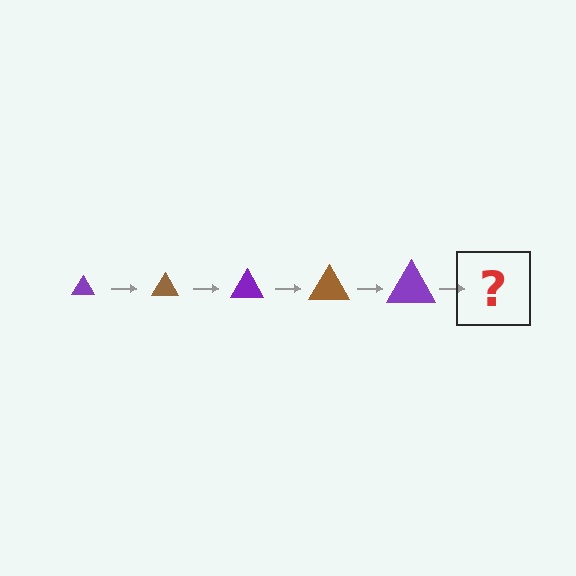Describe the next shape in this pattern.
It should be a brown triangle, larger than the previous one.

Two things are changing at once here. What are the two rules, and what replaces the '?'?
The two rules are that the triangle grows larger each step and the color cycles through purple and brown. The '?' should be a brown triangle, larger than the previous one.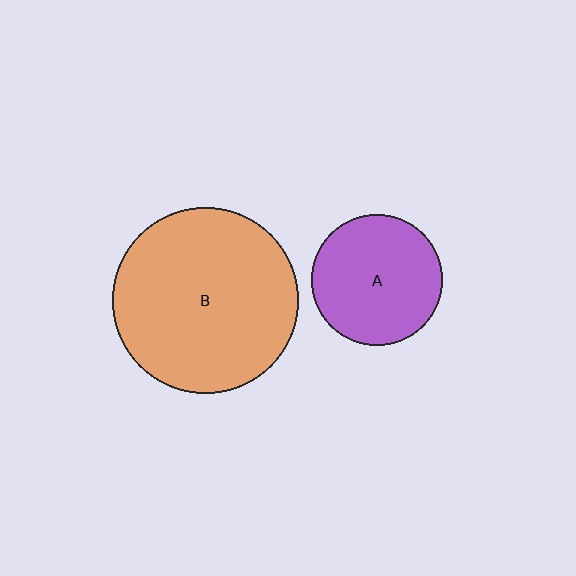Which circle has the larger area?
Circle B (orange).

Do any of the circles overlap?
No, none of the circles overlap.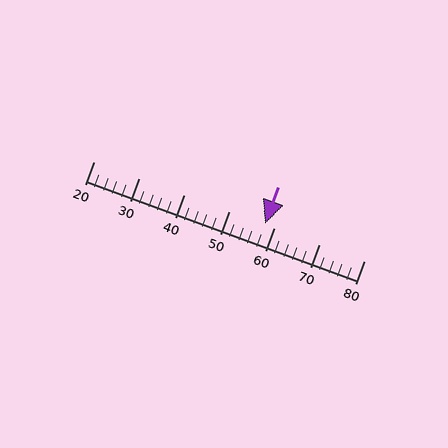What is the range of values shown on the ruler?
The ruler shows values from 20 to 80.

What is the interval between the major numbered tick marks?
The major tick marks are spaced 10 units apart.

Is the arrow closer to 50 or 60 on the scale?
The arrow is closer to 60.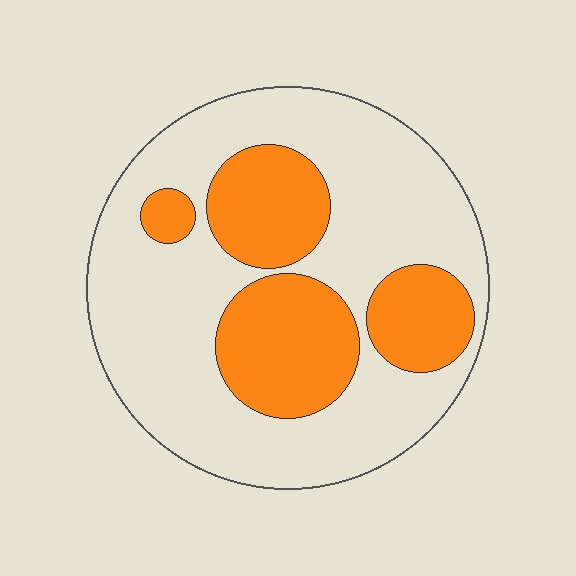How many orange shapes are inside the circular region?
4.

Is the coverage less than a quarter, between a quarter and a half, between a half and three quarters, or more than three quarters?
Between a quarter and a half.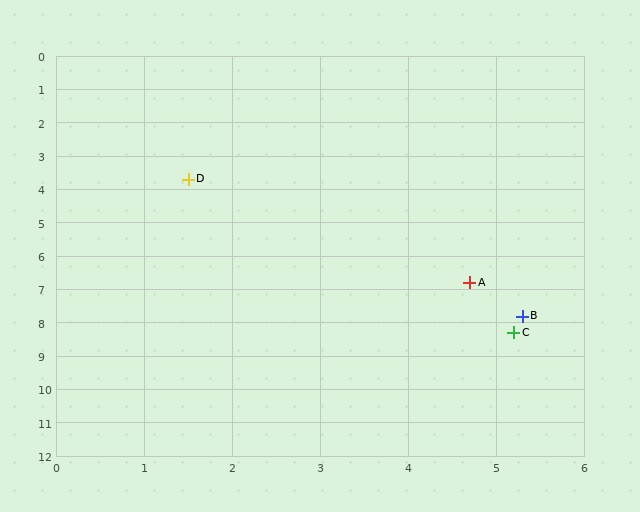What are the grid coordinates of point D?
Point D is at approximately (1.5, 3.7).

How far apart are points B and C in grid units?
Points B and C are about 0.5 grid units apart.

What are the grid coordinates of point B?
Point B is at approximately (5.3, 7.8).